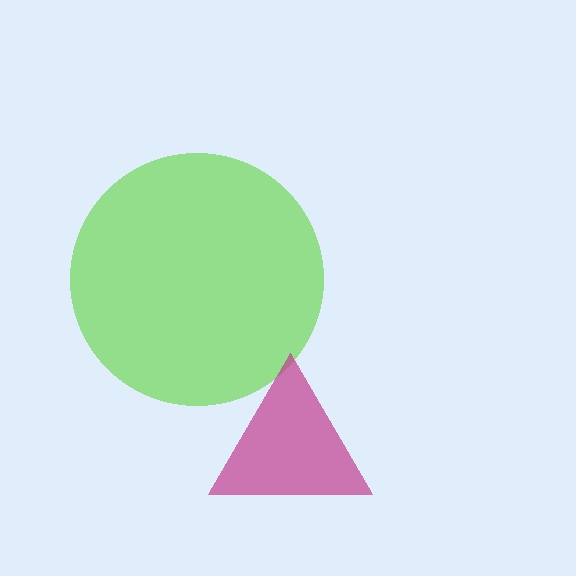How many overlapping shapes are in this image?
There are 2 overlapping shapes in the image.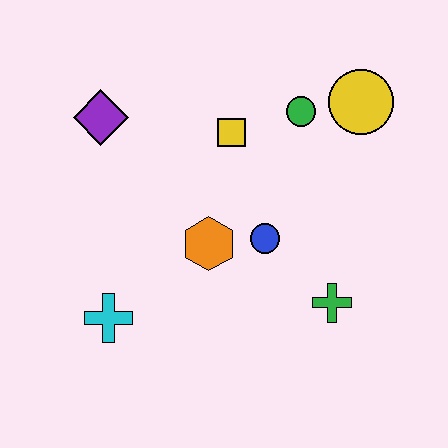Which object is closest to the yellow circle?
The green circle is closest to the yellow circle.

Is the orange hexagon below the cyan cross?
No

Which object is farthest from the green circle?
The cyan cross is farthest from the green circle.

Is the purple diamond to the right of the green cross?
No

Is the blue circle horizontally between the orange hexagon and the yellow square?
No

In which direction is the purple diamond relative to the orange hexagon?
The purple diamond is above the orange hexagon.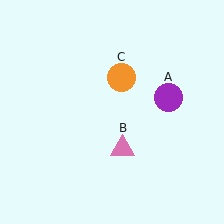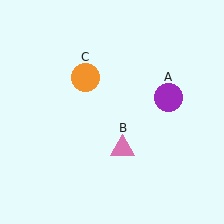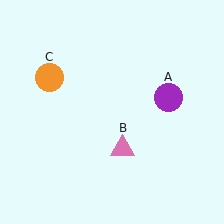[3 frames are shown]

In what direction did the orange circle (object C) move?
The orange circle (object C) moved left.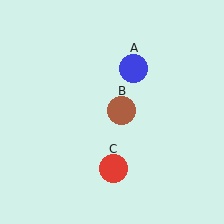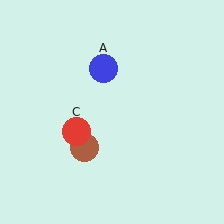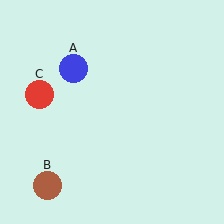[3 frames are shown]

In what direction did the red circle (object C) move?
The red circle (object C) moved up and to the left.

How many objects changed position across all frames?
3 objects changed position: blue circle (object A), brown circle (object B), red circle (object C).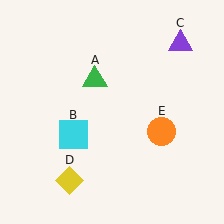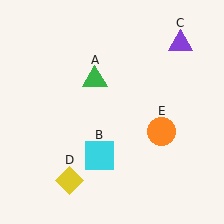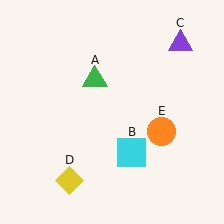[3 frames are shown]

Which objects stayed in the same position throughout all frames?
Green triangle (object A) and purple triangle (object C) and yellow diamond (object D) and orange circle (object E) remained stationary.